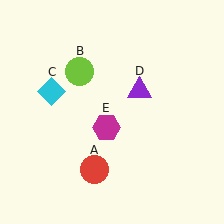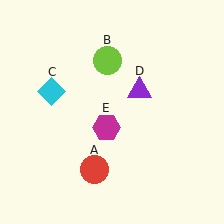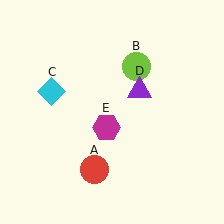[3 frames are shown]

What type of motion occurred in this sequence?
The lime circle (object B) rotated clockwise around the center of the scene.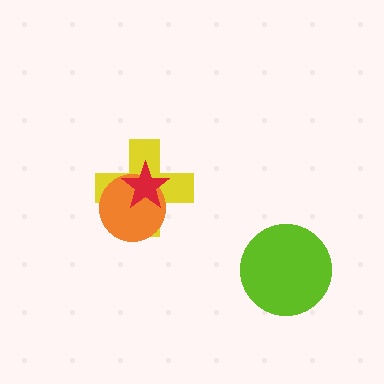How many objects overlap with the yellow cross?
2 objects overlap with the yellow cross.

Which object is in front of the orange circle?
The red star is in front of the orange circle.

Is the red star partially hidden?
No, no other shape covers it.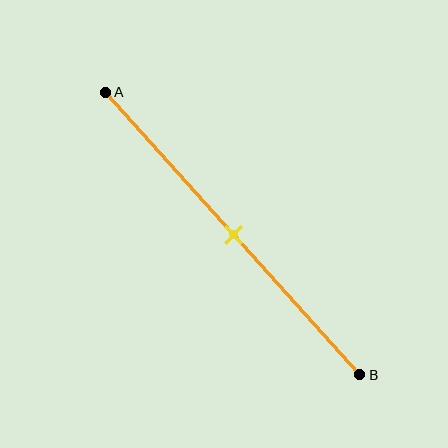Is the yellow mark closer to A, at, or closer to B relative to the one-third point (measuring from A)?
The yellow mark is closer to point B than the one-third point of segment AB.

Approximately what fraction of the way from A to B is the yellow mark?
The yellow mark is approximately 50% of the way from A to B.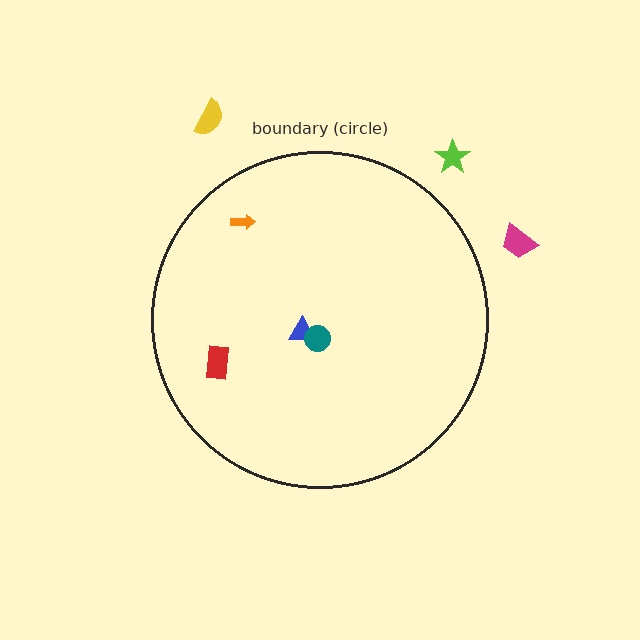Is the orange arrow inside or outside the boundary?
Inside.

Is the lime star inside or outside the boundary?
Outside.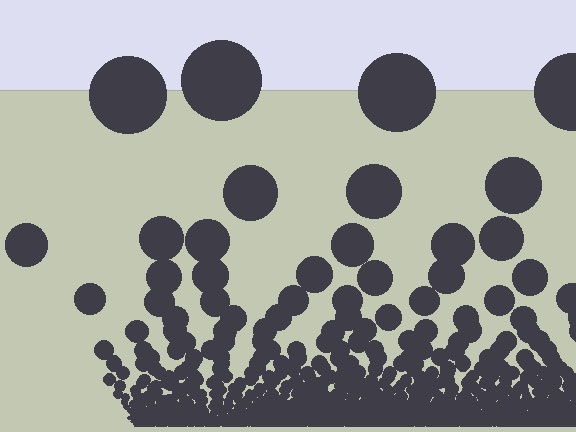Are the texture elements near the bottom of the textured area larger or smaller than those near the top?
Smaller. The gradient is inverted — elements near the bottom are smaller and denser.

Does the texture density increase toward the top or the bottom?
Density increases toward the bottom.